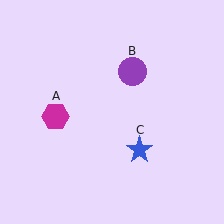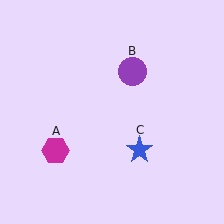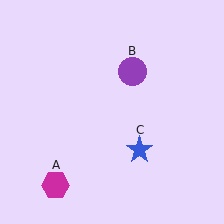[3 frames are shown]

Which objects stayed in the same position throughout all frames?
Purple circle (object B) and blue star (object C) remained stationary.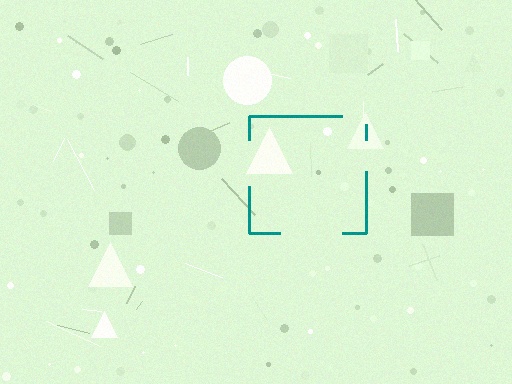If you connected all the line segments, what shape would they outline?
They would outline a square.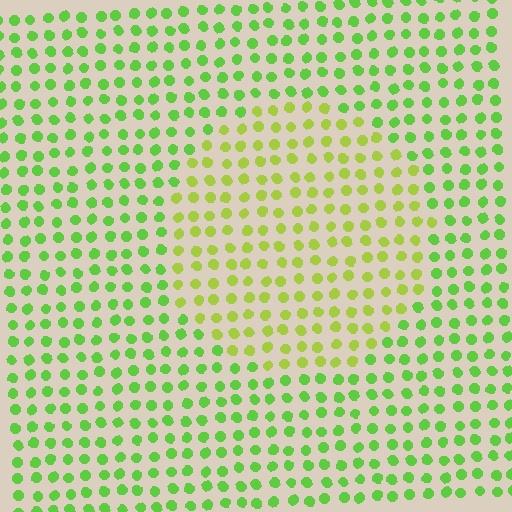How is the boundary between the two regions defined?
The boundary is defined purely by a slight shift in hue (about 30 degrees). Spacing, size, and orientation are identical on both sides.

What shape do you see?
I see a circle.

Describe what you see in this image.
The image is filled with small lime elements in a uniform arrangement. A circle-shaped region is visible where the elements are tinted to a slightly different hue, forming a subtle color boundary.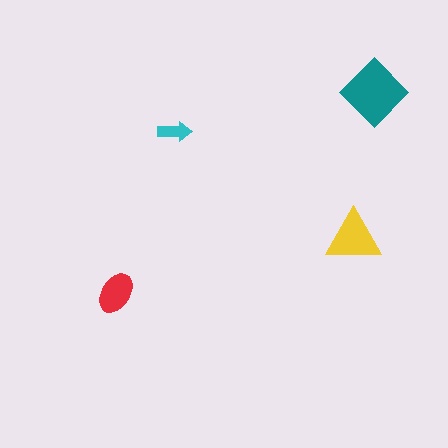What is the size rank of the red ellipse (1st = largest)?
3rd.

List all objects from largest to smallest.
The teal diamond, the yellow triangle, the red ellipse, the cyan arrow.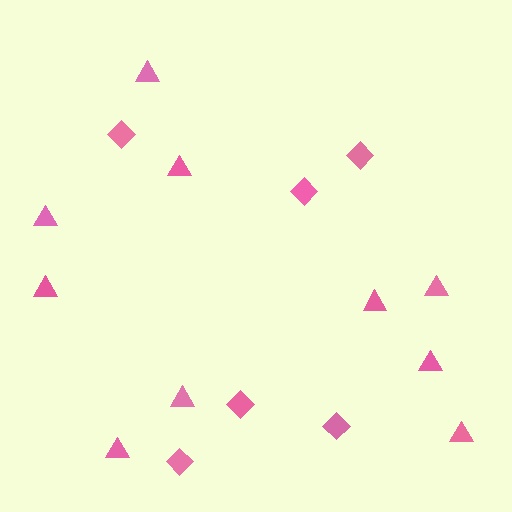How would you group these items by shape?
There are 2 groups: one group of triangles (10) and one group of diamonds (6).